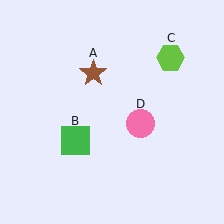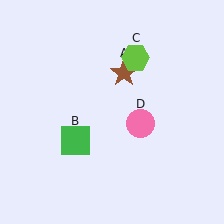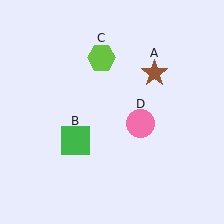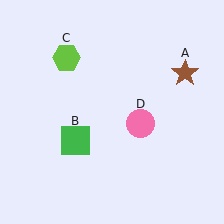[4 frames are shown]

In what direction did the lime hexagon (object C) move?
The lime hexagon (object C) moved left.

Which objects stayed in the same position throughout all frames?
Green square (object B) and pink circle (object D) remained stationary.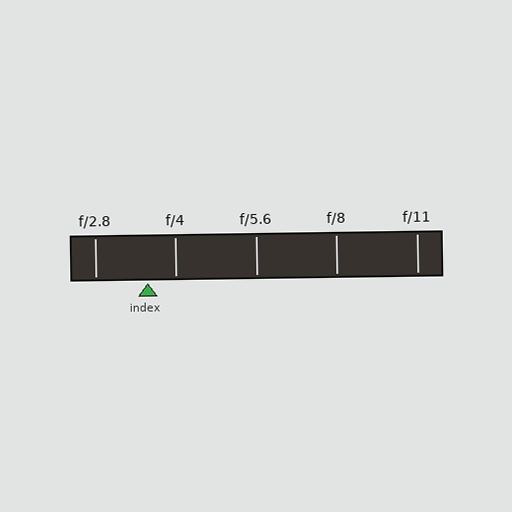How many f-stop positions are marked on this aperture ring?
There are 5 f-stop positions marked.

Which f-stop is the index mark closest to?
The index mark is closest to f/4.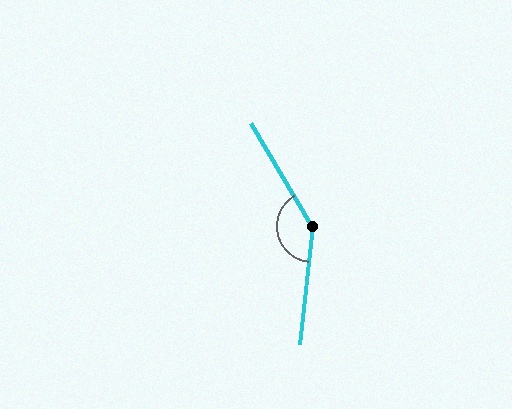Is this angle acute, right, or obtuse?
It is obtuse.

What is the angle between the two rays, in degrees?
Approximately 143 degrees.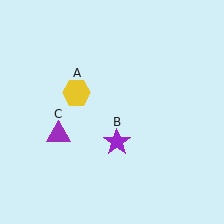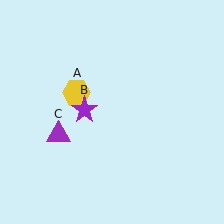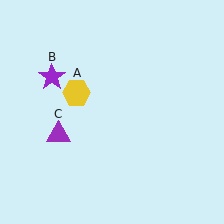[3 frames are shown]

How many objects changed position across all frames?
1 object changed position: purple star (object B).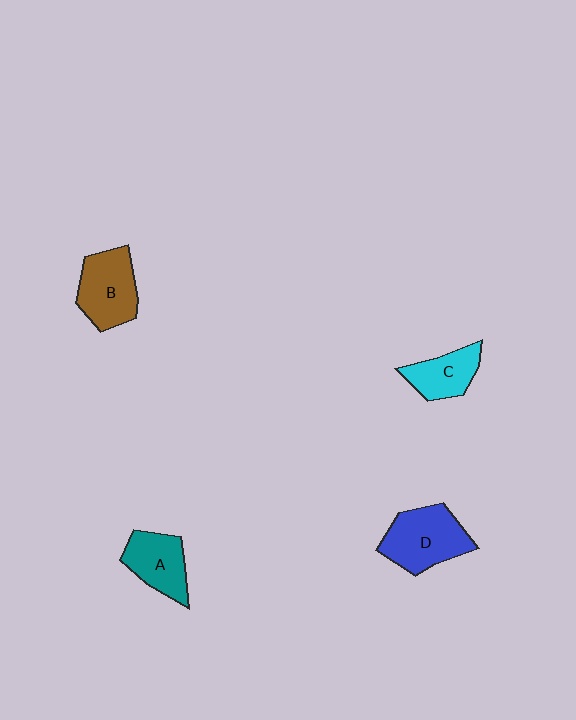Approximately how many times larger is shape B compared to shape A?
Approximately 1.2 times.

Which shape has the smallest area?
Shape C (cyan).